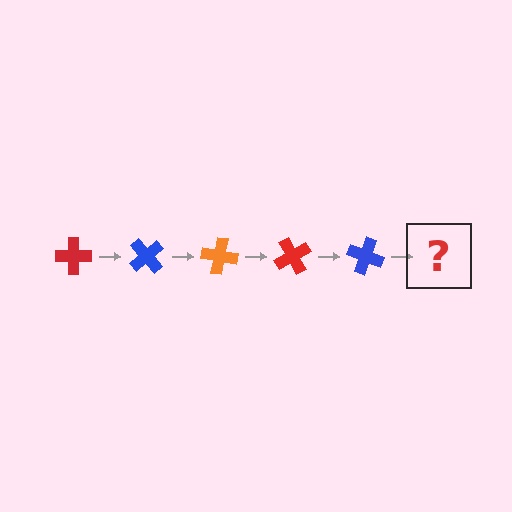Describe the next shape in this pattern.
It should be an orange cross, rotated 250 degrees from the start.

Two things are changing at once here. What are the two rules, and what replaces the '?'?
The two rules are that it rotates 50 degrees each step and the color cycles through red, blue, and orange. The '?' should be an orange cross, rotated 250 degrees from the start.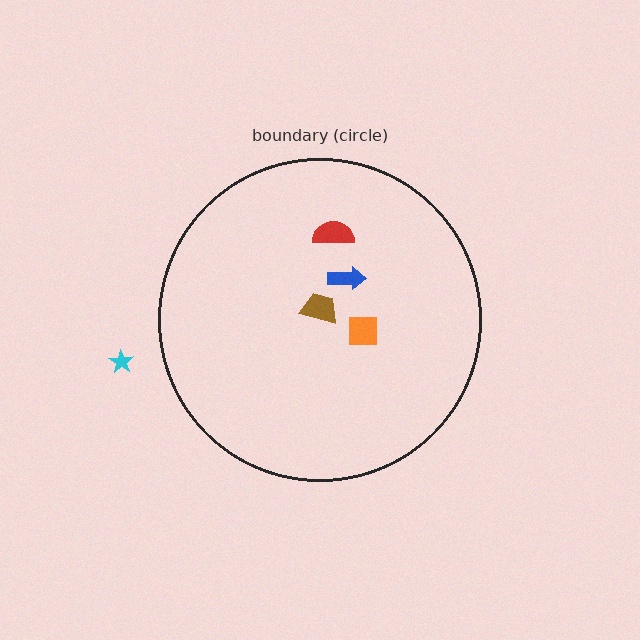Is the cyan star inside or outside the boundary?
Outside.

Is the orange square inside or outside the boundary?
Inside.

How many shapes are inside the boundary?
4 inside, 1 outside.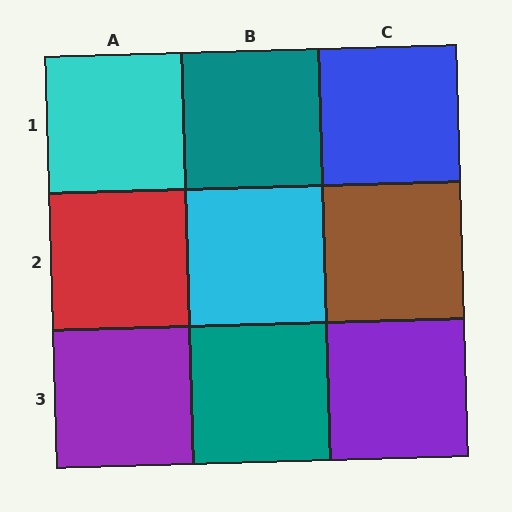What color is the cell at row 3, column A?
Purple.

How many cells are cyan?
2 cells are cyan.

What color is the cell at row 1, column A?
Cyan.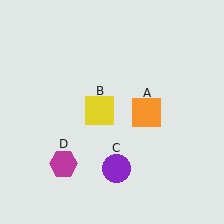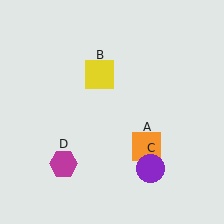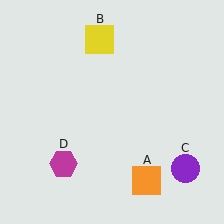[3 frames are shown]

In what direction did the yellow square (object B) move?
The yellow square (object B) moved up.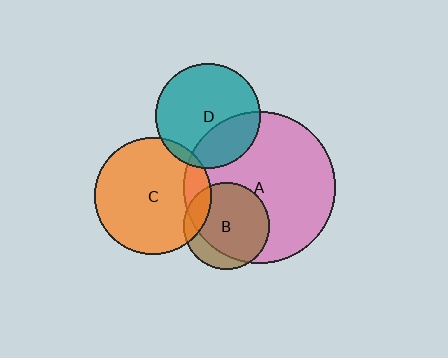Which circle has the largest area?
Circle A (pink).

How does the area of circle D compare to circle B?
Approximately 1.5 times.